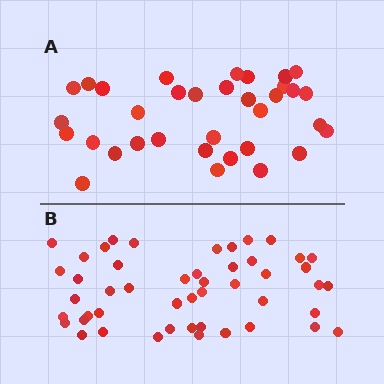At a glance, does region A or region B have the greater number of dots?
Region B (the bottom region) has more dots.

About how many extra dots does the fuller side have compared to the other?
Region B has approximately 15 more dots than region A.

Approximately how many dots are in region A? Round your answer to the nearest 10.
About 30 dots. (The exact count is 34, which rounds to 30.)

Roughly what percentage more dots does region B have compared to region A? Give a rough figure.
About 40% more.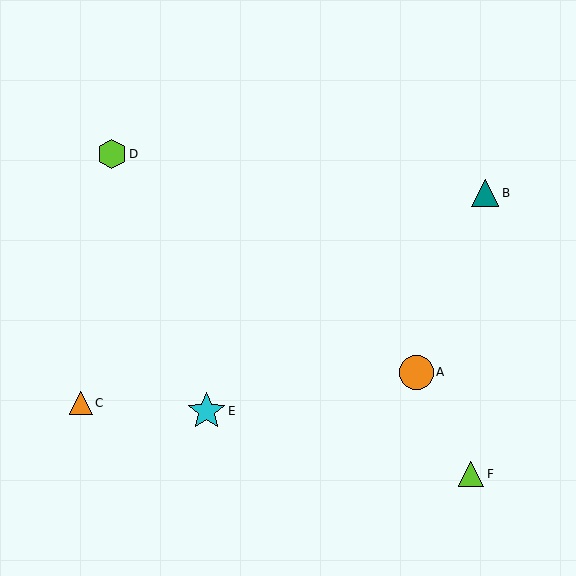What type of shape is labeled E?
Shape E is a cyan star.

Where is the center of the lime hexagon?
The center of the lime hexagon is at (112, 154).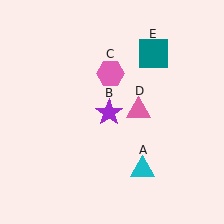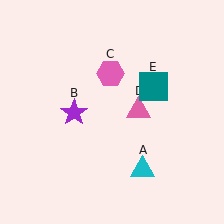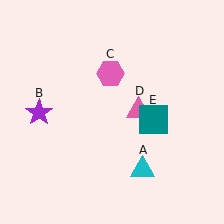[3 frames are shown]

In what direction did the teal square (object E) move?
The teal square (object E) moved down.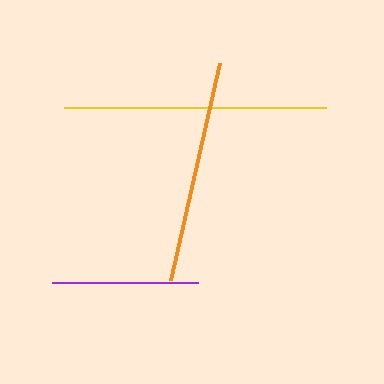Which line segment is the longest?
The yellow line is the longest at approximately 262 pixels.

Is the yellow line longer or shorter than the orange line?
The yellow line is longer than the orange line.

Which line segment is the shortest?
The purple line is the shortest at approximately 146 pixels.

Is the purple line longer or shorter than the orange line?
The orange line is longer than the purple line.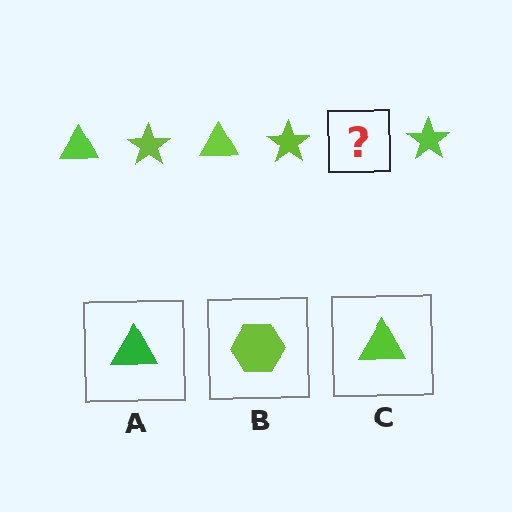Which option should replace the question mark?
Option C.